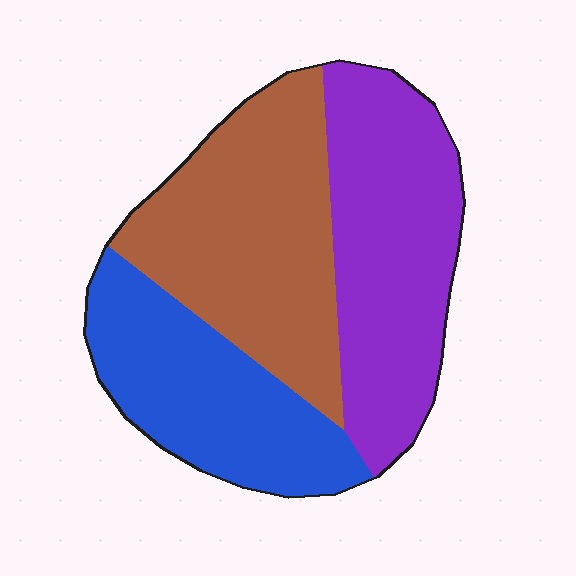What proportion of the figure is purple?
Purple covers about 35% of the figure.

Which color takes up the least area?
Blue, at roughly 30%.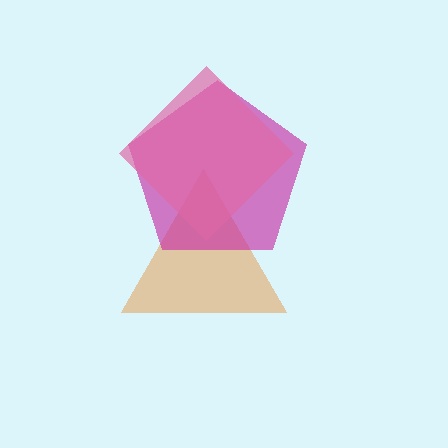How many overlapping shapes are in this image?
There are 3 overlapping shapes in the image.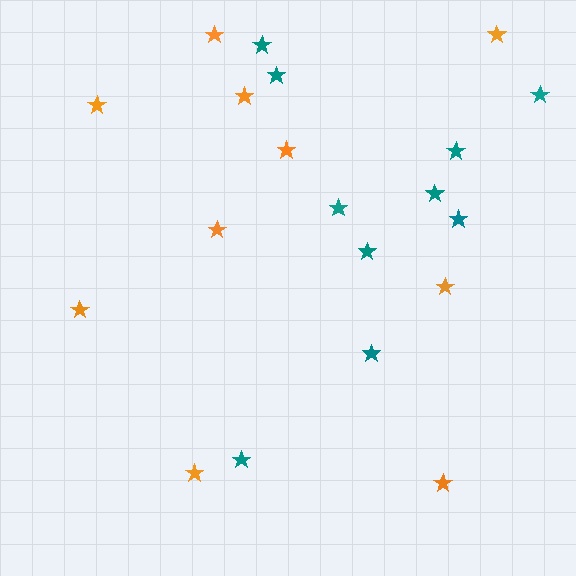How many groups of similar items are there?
There are 2 groups: one group of teal stars (10) and one group of orange stars (10).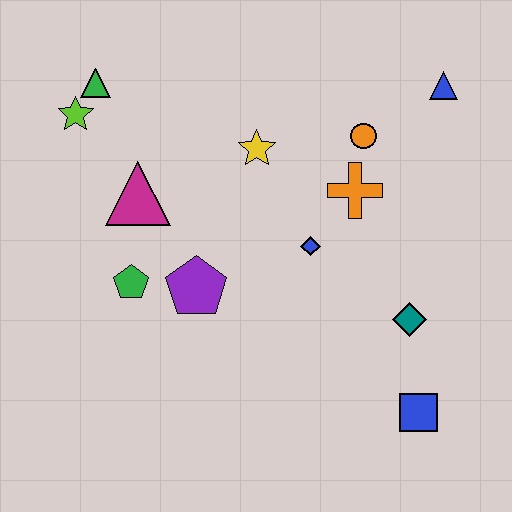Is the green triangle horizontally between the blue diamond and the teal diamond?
No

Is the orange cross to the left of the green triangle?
No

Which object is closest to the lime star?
The green triangle is closest to the lime star.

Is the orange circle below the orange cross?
No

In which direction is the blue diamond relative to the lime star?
The blue diamond is to the right of the lime star.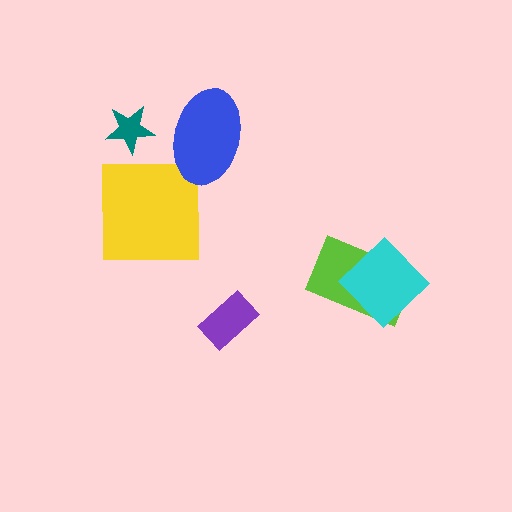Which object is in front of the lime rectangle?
The cyan diamond is in front of the lime rectangle.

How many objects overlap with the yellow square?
0 objects overlap with the yellow square.